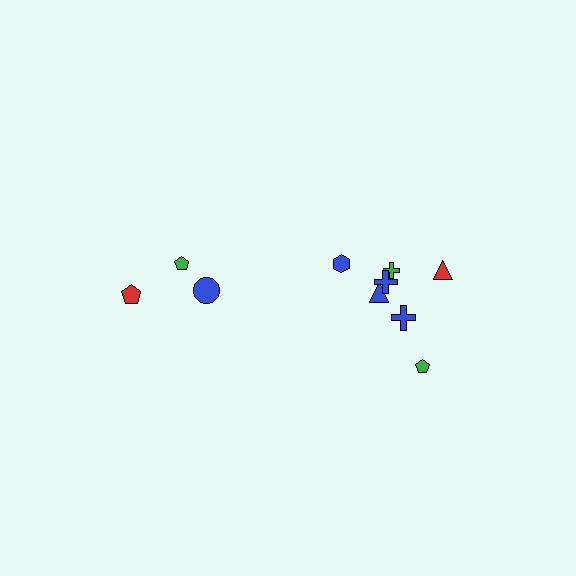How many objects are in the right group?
There are 7 objects.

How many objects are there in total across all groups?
There are 10 objects.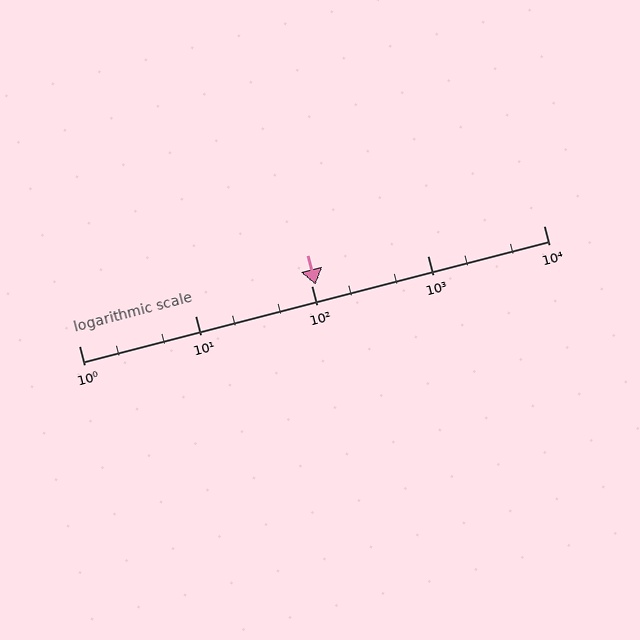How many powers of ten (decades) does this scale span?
The scale spans 4 decades, from 1 to 10000.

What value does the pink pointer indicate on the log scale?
The pointer indicates approximately 110.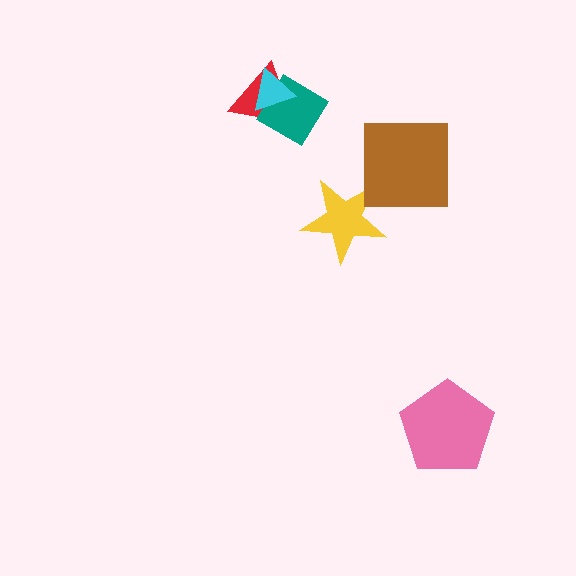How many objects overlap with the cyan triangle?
2 objects overlap with the cyan triangle.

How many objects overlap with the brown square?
0 objects overlap with the brown square.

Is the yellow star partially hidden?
No, no other shape covers it.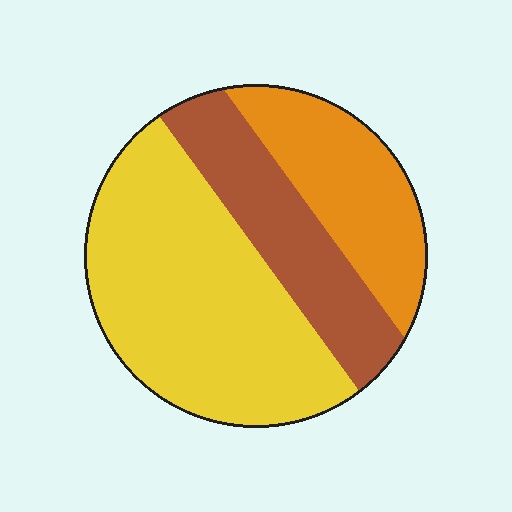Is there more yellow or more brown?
Yellow.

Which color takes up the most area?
Yellow, at roughly 50%.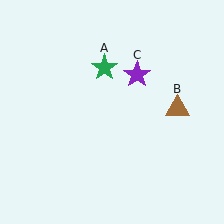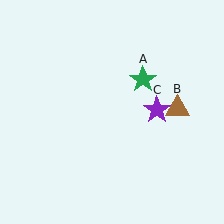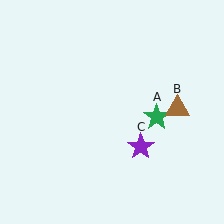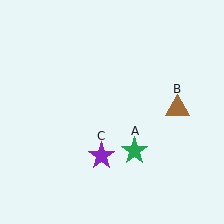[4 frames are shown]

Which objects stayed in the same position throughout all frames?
Brown triangle (object B) remained stationary.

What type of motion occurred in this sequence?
The green star (object A), purple star (object C) rotated clockwise around the center of the scene.